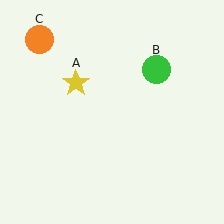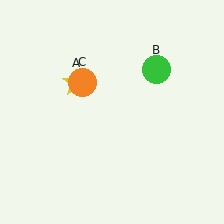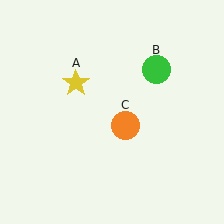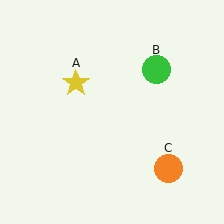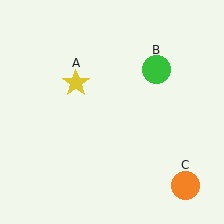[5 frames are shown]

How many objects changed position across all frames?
1 object changed position: orange circle (object C).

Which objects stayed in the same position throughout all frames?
Yellow star (object A) and green circle (object B) remained stationary.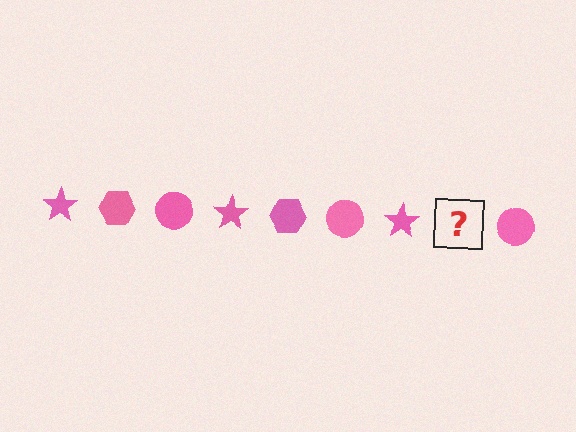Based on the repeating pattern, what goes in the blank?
The blank should be a pink hexagon.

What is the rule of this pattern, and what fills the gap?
The rule is that the pattern cycles through star, hexagon, circle shapes in pink. The gap should be filled with a pink hexagon.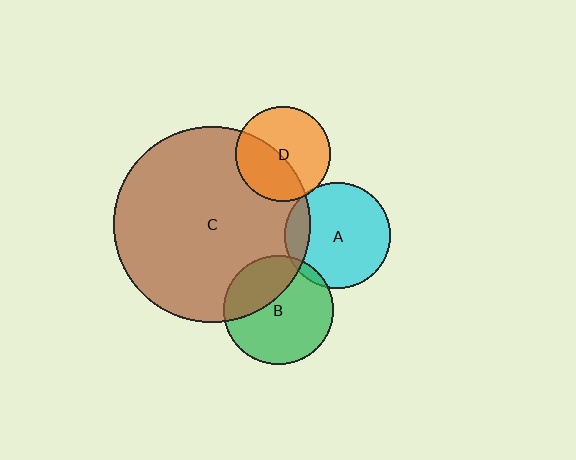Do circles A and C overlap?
Yes.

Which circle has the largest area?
Circle C (brown).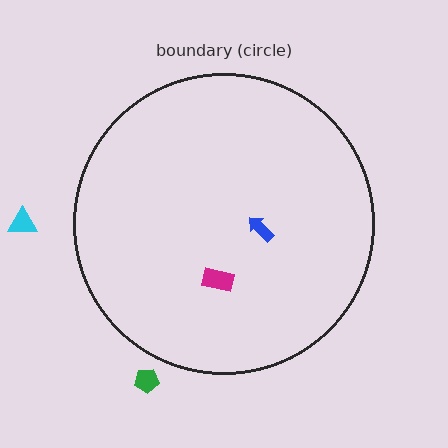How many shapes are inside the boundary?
2 inside, 2 outside.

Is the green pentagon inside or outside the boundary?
Outside.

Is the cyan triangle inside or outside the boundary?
Outside.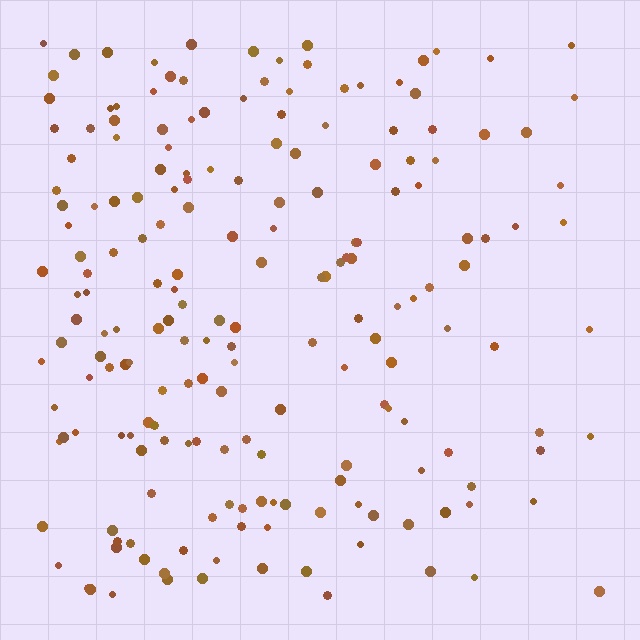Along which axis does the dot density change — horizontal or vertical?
Horizontal.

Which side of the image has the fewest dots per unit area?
The right.